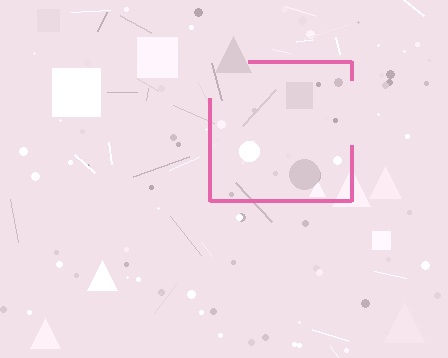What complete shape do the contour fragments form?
The contour fragments form a square.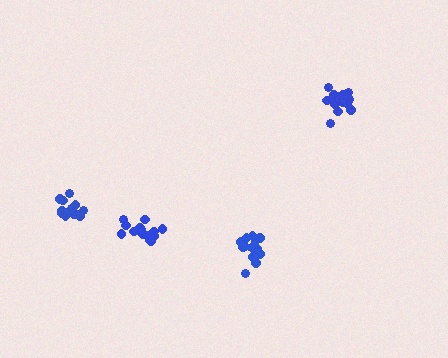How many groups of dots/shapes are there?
There are 4 groups.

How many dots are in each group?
Group 1: 15 dots, Group 2: 15 dots, Group 3: 13 dots, Group 4: 16 dots (59 total).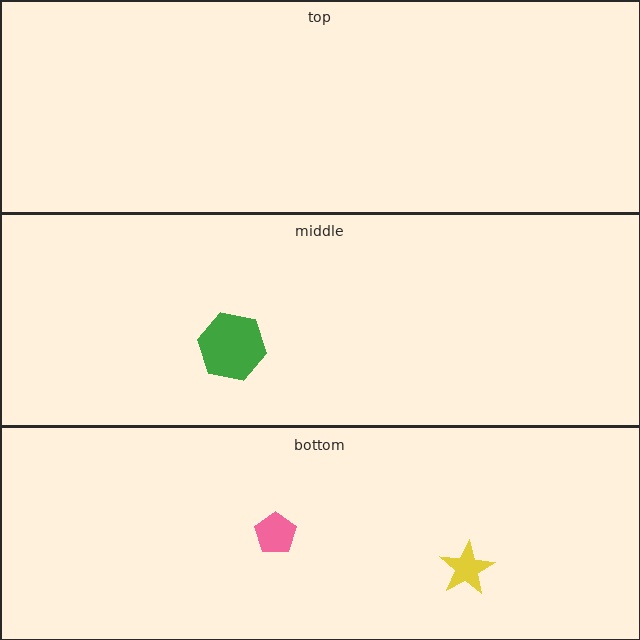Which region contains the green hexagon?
The middle region.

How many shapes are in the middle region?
1.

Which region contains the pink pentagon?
The bottom region.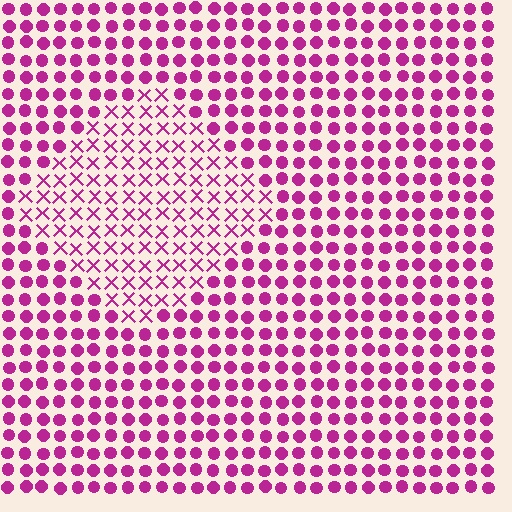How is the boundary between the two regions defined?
The boundary is defined by a change in element shape: X marks inside vs. circles outside. All elements share the same color and spacing.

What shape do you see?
I see a diamond.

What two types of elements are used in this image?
The image uses X marks inside the diamond region and circles outside it.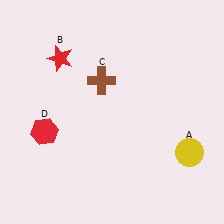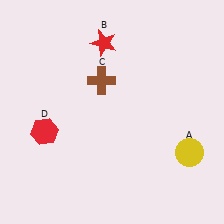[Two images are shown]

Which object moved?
The red star (B) moved right.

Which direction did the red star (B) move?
The red star (B) moved right.